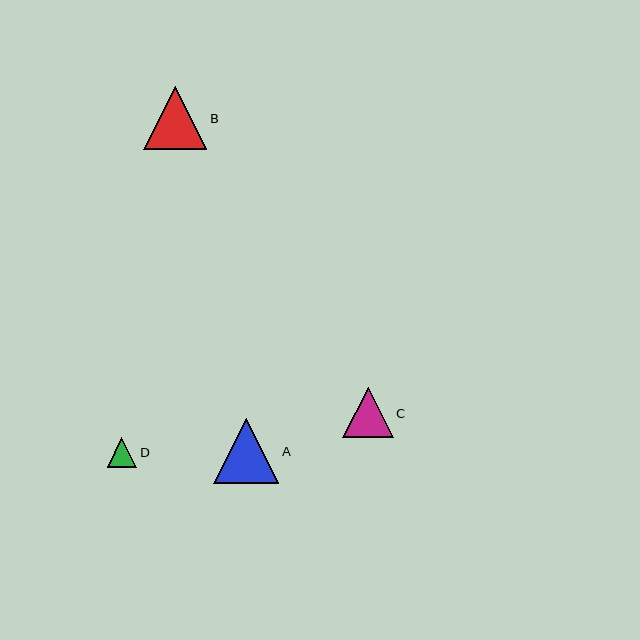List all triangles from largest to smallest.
From largest to smallest: A, B, C, D.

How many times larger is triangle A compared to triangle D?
Triangle A is approximately 2.2 times the size of triangle D.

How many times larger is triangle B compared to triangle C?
Triangle B is approximately 1.3 times the size of triangle C.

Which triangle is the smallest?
Triangle D is the smallest with a size of approximately 30 pixels.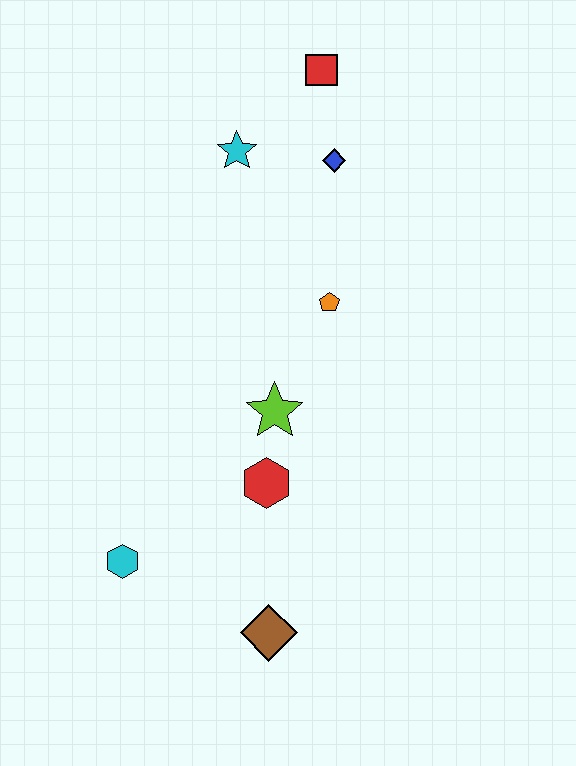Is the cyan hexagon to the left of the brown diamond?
Yes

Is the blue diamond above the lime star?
Yes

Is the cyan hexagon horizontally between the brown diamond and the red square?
No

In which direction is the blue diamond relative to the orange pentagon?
The blue diamond is above the orange pentagon.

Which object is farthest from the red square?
The brown diamond is farthest from the red square.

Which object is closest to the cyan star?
The blue diamond is closest to the cyan star.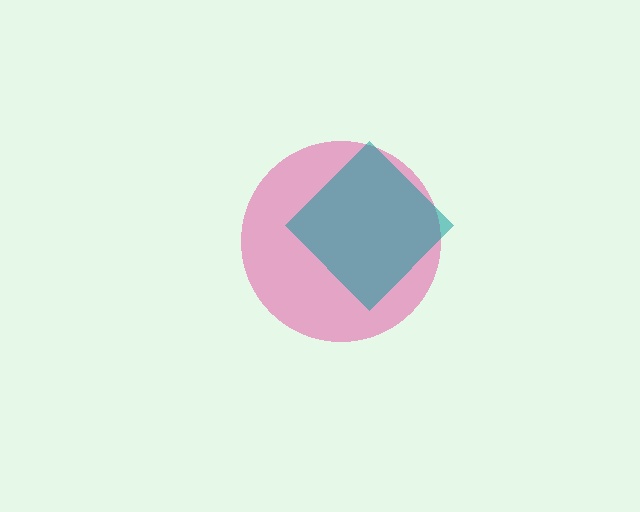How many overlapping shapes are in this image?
There are 2 overlapping shapes in the image.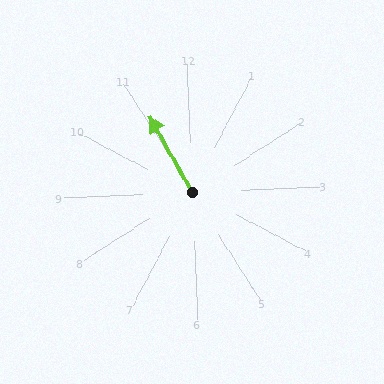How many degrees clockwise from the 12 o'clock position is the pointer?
Approximately 333 degrees.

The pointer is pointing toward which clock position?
Roughly 11 o'clock.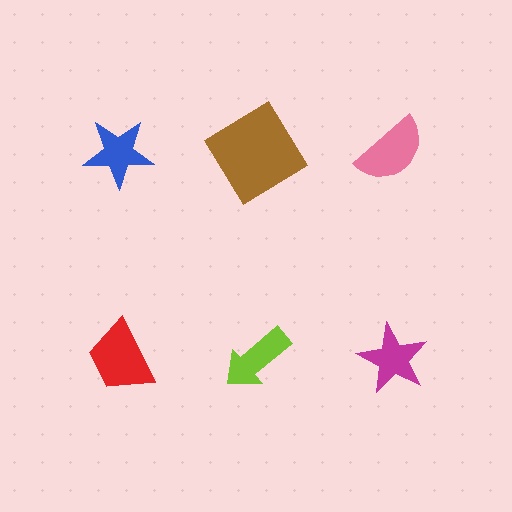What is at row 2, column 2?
A lime arrow.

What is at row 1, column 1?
A blue star.